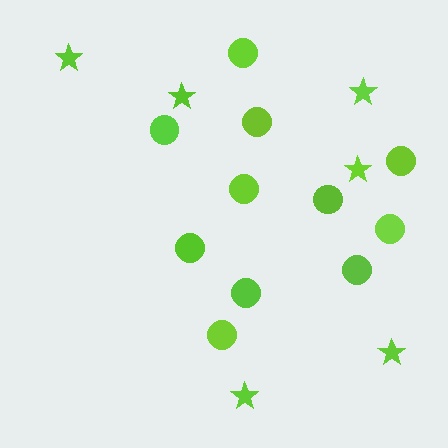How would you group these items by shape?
There are 2 groups: one group of stars (6) and one group of circles (11).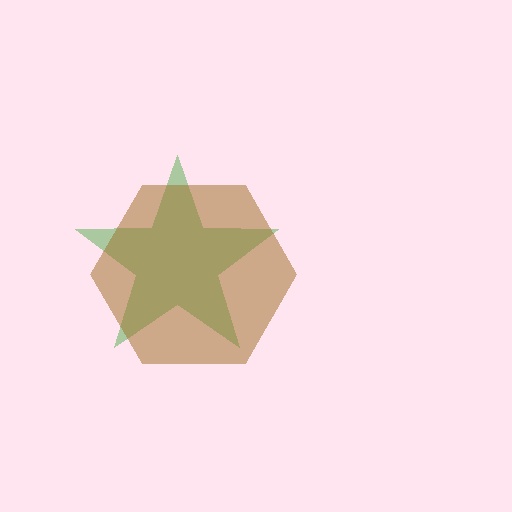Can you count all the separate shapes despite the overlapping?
Yes, there are 2 separate shapes.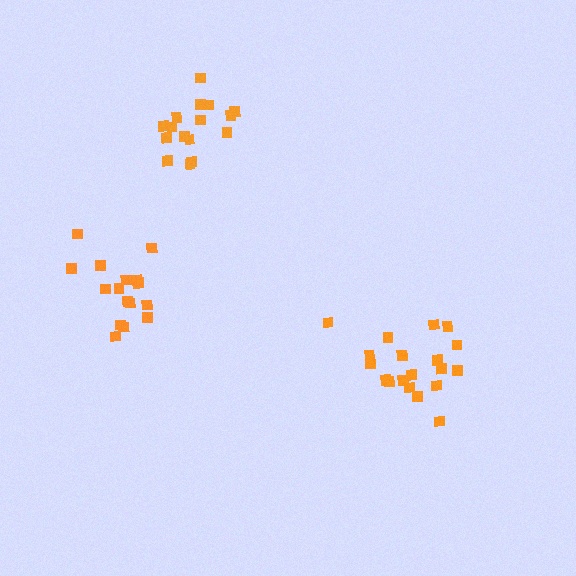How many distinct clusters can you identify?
There are 3 distinct clusters.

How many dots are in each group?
Group 1: 16 dots, Group 2: 19 dots, Group 3: 16 dots (51 total).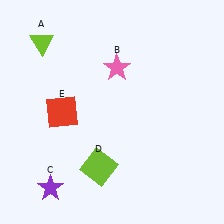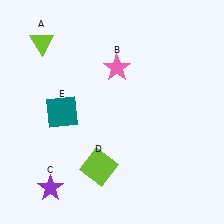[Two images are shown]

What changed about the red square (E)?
In Image 1, E is red. In Image 2, it changed to teal.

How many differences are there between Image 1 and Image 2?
There is 1 difference between the two images.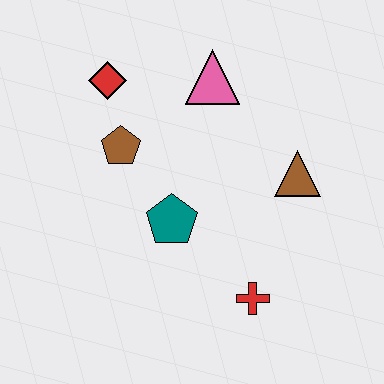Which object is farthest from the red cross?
The red diamond is farthest from the red cross.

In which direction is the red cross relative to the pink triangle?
The red cross is below the pink triangle.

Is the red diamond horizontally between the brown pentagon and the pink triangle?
No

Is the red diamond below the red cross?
No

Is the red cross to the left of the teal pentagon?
No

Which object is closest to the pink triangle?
The red diamond is closest to the pink triangle.